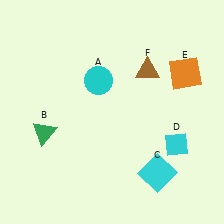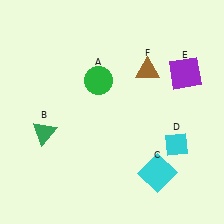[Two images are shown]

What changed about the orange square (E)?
In Image 1, E is orange. In Image 2, it changed to purple.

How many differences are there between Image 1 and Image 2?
There are 2 differences between the two images.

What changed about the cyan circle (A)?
In Image 1, A is cyan. In Image 2, it changed to green.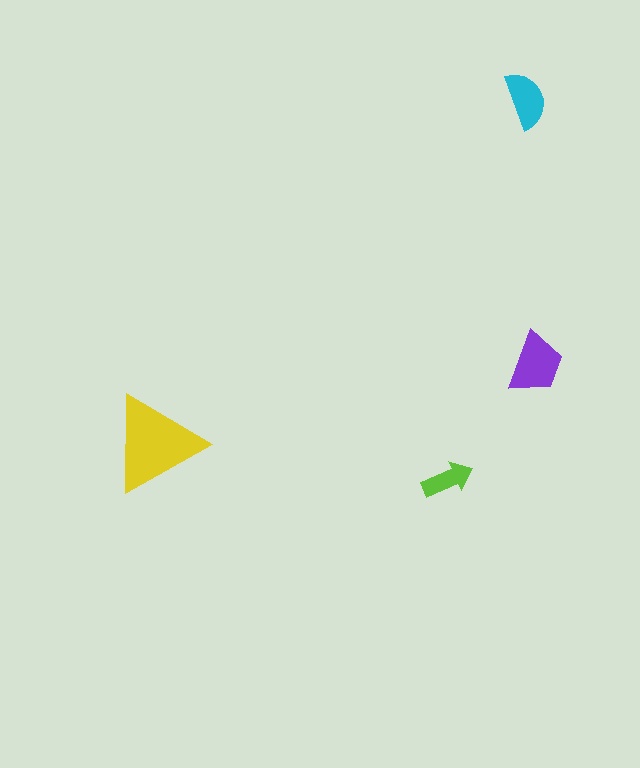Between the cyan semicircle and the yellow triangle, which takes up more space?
The yellow triangle.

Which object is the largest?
The yellow triangle.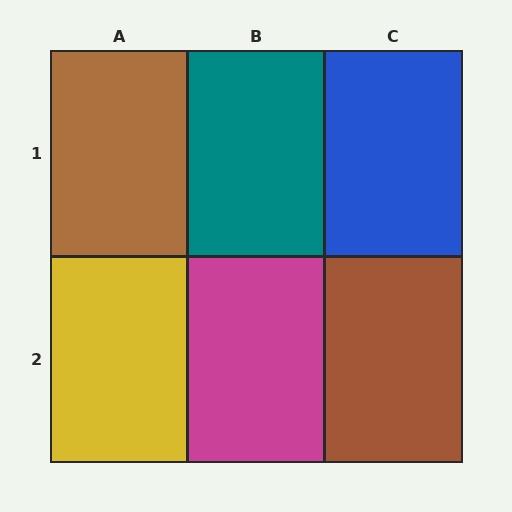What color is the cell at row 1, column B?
Teal.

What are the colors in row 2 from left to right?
Yellow, magenta, brown.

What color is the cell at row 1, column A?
Brown.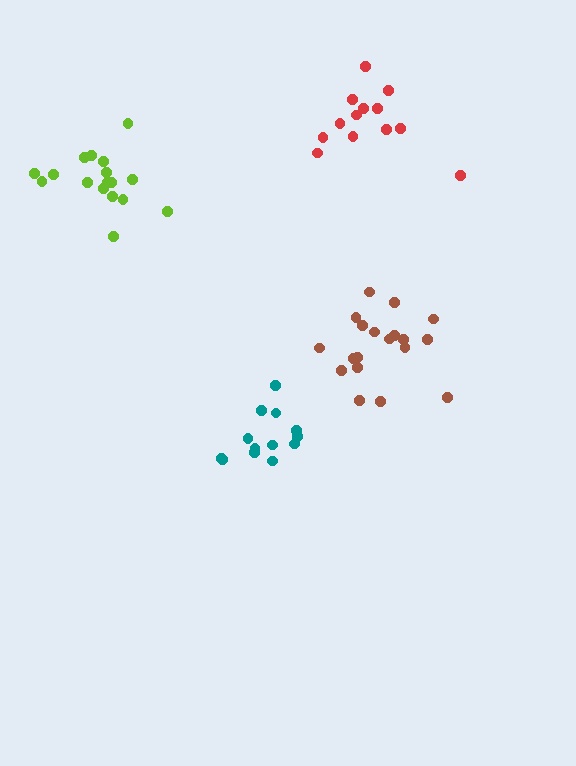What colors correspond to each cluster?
The clusters are colored: brown, teal, lime, red.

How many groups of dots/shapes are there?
There are 4 groups.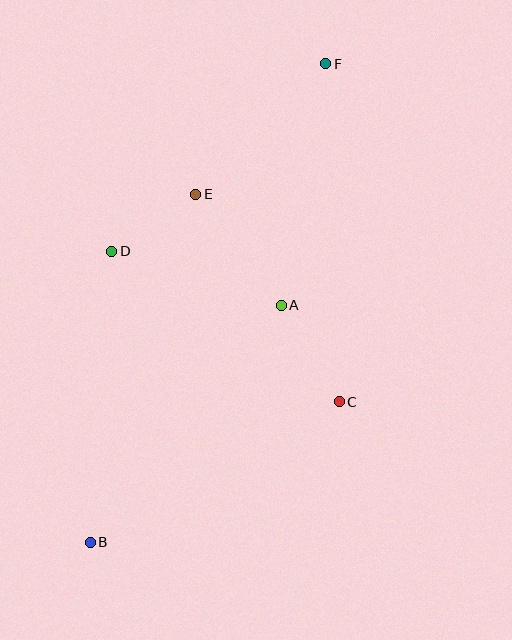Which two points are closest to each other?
Points D and E are closest to each other.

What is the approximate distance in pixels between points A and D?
The distance between A and D is approximately 178 pixels.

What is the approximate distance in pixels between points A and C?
The distance between A and C is approximately 113 pixels.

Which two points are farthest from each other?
Points B and F are farthest from each other.